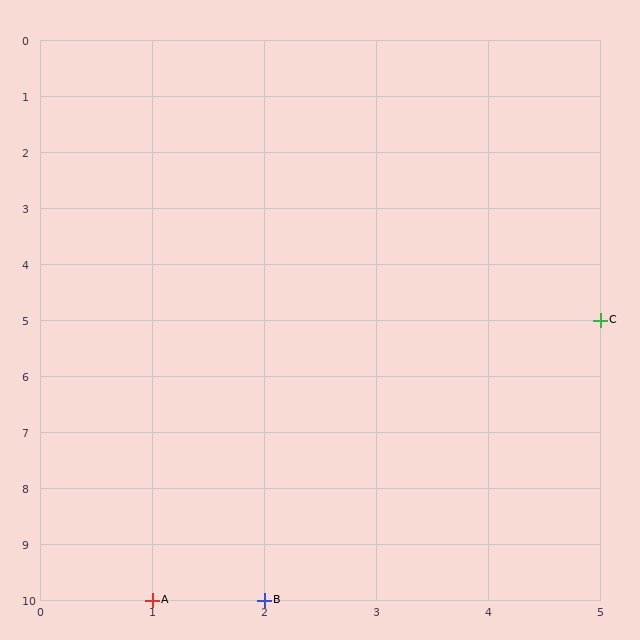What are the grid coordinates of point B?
Point B is at grid coordinates (2, 10).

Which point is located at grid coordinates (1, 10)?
Point A is at (1, 10).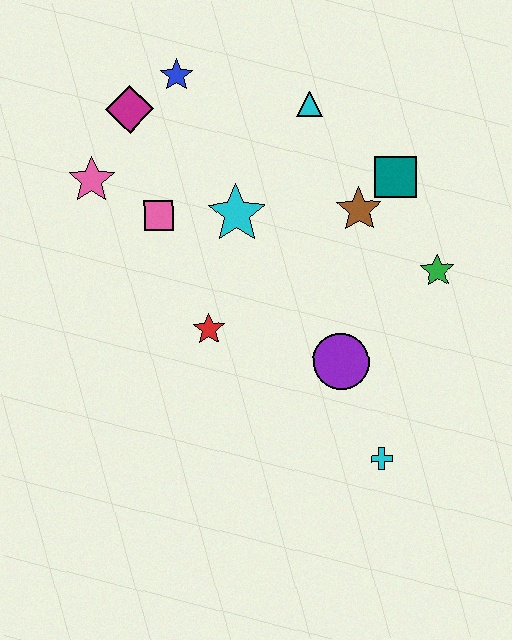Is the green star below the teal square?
Yes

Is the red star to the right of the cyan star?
No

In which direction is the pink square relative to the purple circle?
The pink square is to the left of the purple circle.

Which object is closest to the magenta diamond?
The blue star is closest to the magenta diamond.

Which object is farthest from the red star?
The blue star is farthest from the red star.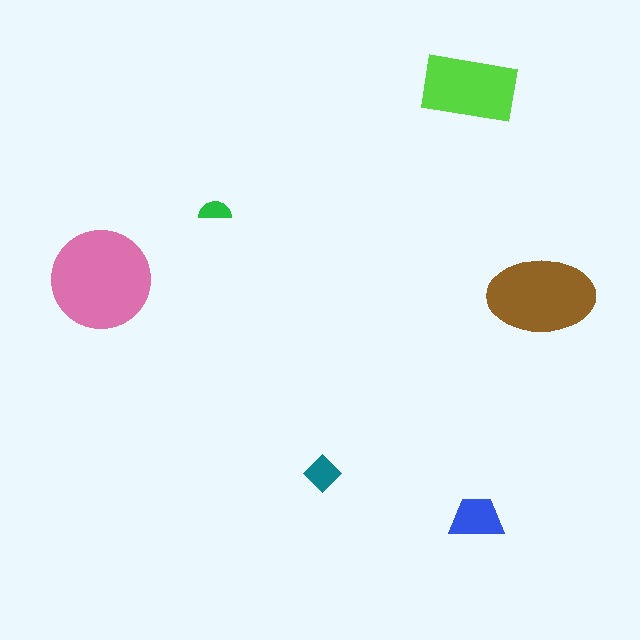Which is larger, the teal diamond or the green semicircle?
The teal diamond.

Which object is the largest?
The pink circle.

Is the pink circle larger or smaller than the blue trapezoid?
Larger.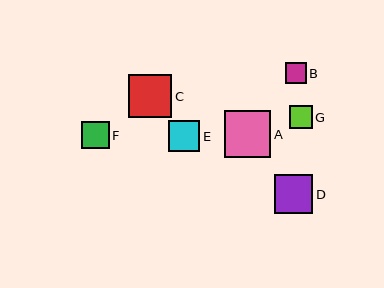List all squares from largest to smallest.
From largest to smallest: A, C, D, E, F, G, B.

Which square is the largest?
Square A is the largest with a size of approximately 46 pixels.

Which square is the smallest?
Square B is the smallest with a size of approximately 20 pixels.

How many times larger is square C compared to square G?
Square C is approximately 1.9 times the size of square G.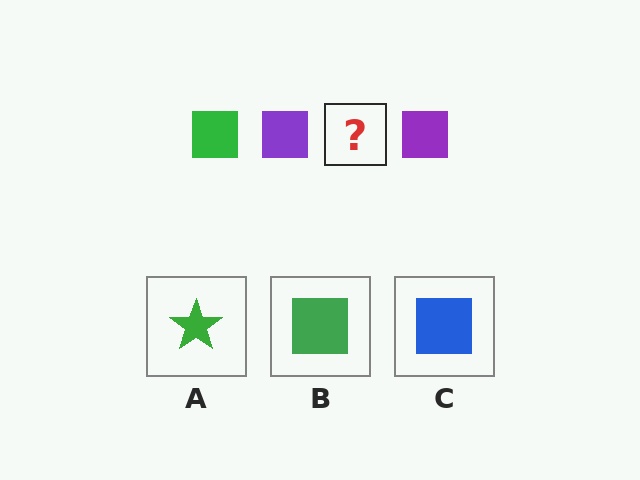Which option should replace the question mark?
Option B.